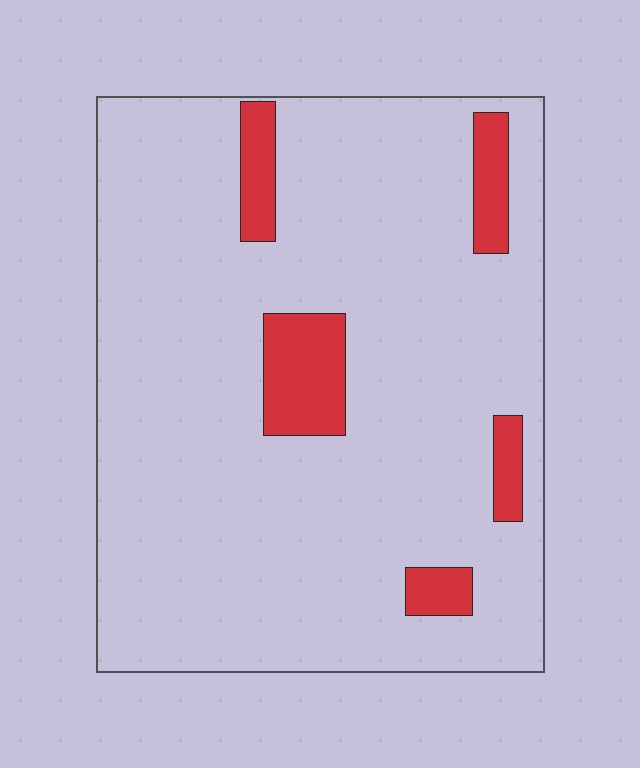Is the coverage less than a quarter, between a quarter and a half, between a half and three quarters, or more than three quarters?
Less than a quarter.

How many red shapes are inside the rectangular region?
5.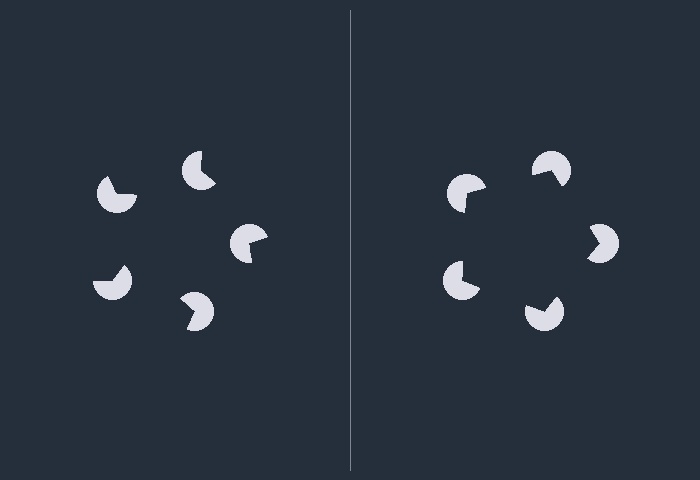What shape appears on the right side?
An illusory pentagon.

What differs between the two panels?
The pac-man discs are positioned identically on both sides; only the wedge orientations differ. On the right they align to a pentagon; on the left they are misaligned.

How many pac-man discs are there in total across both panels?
10 — 5 on each side.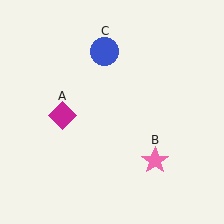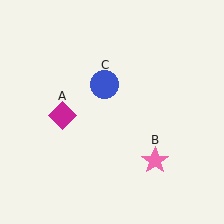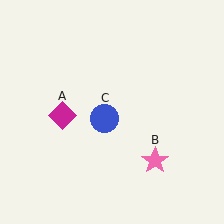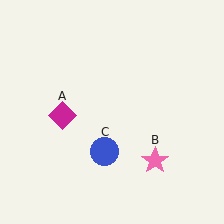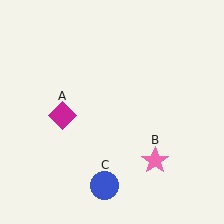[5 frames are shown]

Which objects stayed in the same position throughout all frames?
Magenta diamond (object A) and pink star (object B) remained stationary.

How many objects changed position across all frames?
1 object changed position: blue circle (object C).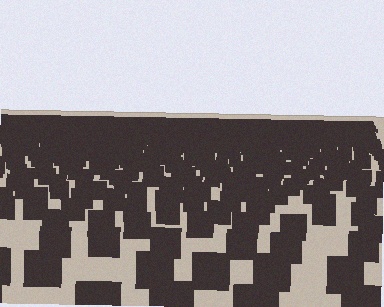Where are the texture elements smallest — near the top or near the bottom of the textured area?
Near the top.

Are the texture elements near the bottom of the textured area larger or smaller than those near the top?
Larger. Near the bottom, elements are closer to the viewer and appear at a bigger on-screen size.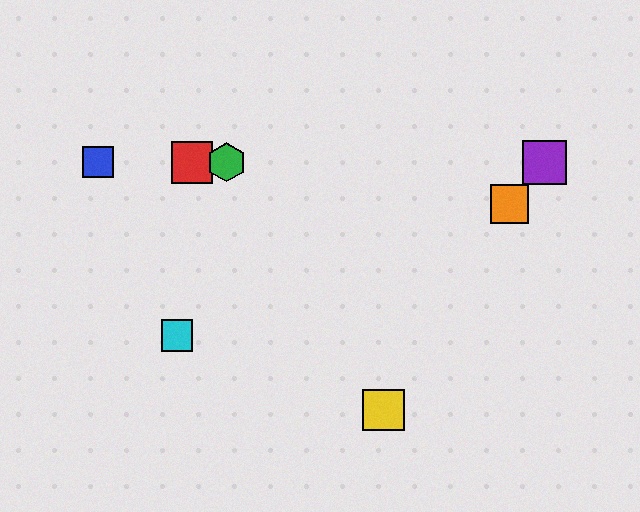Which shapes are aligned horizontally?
The red square, the blue square, the green hexagon, the purple square are aligned horizontally.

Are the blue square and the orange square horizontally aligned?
No, the blue square is at y≈162 and the orange square is at y≈204.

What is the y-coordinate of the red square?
The red square is at y≈162.